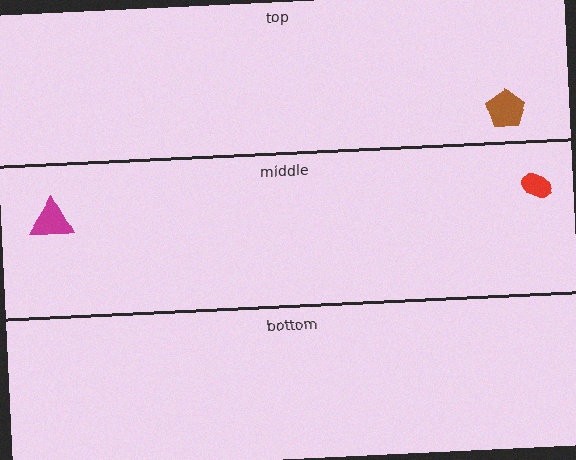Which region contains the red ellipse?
The middle region.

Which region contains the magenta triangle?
The middle region.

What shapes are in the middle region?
The red ellipse, the magenta triangle.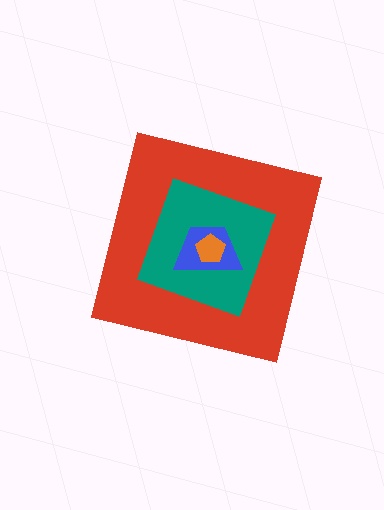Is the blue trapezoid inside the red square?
Yes.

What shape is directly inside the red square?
The teal square.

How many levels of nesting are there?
4.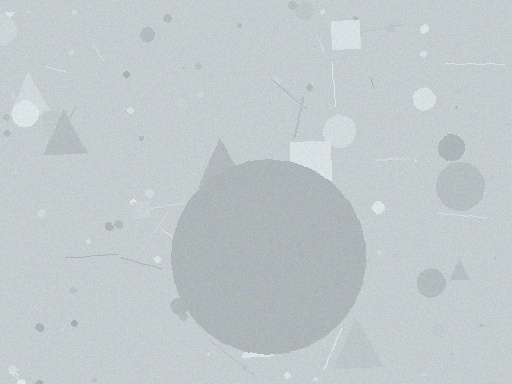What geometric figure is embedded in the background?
A circle is embedded in the background.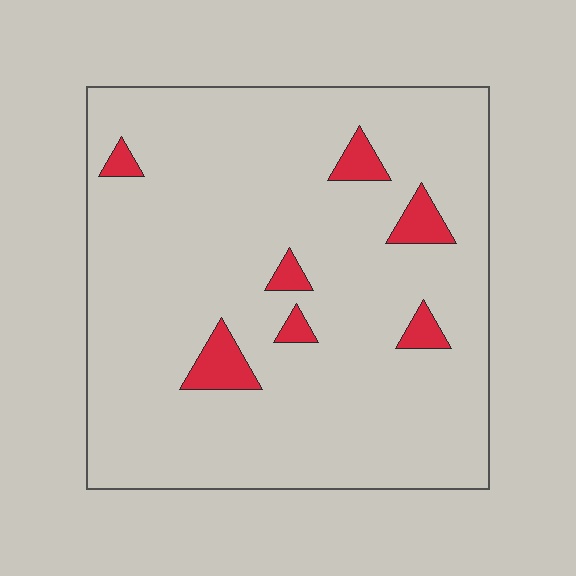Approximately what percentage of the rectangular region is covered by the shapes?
Approximately 5%.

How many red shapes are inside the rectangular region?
7.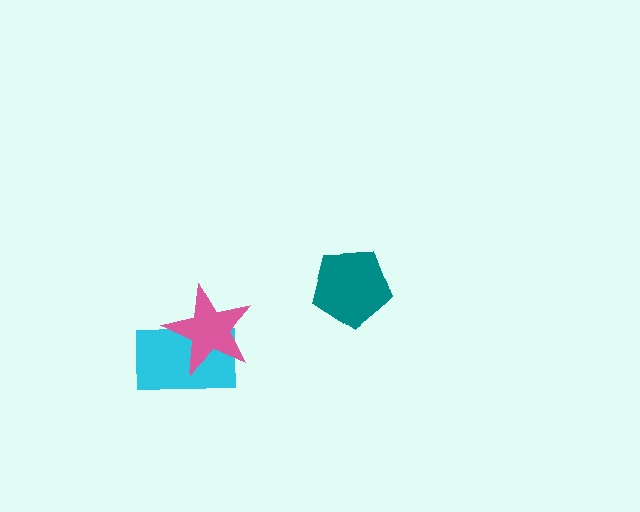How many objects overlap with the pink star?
1 object overlaps with the pink star.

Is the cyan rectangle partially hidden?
Yes, it is partially covered by another shape.